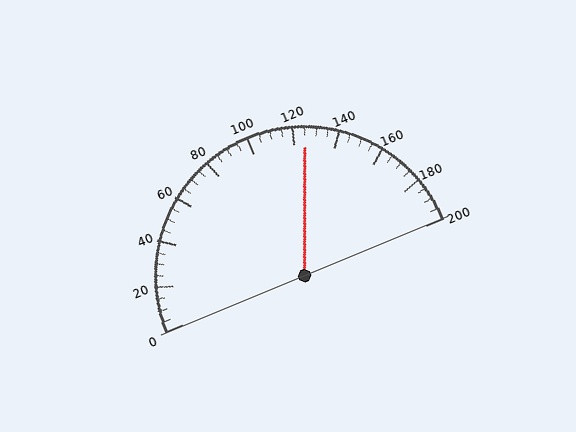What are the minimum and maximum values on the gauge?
The gauge ranges from 0 to 200.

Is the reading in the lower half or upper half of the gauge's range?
The reading is in the upper half of the range (0 to 200).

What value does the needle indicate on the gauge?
The needle indicates approximately 125.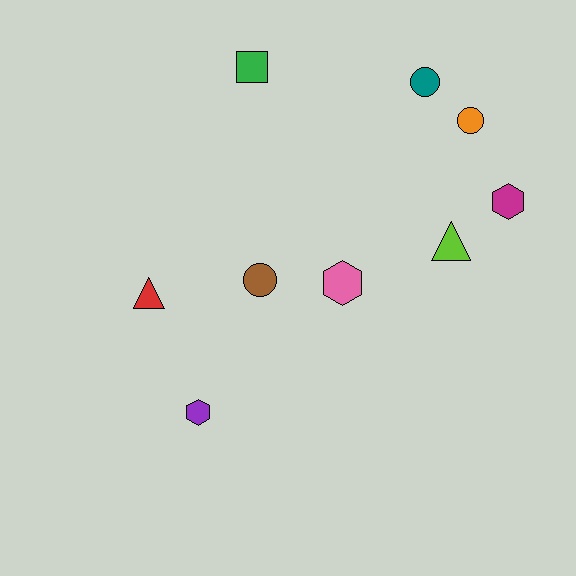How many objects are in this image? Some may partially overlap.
There are 9 objects.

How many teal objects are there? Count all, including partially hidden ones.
There is 1 teal object.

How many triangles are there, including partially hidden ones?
There are 2 triangles.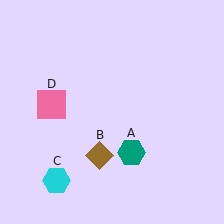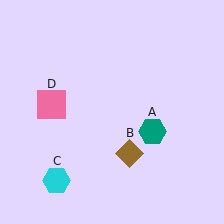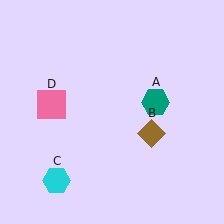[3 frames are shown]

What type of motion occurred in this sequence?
The teal hexagon (object A), brown diamond (object B) rotated counterclockwise around the center of the scene.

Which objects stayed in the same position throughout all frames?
Cyan hexagon (object C) and pink square (object D) remained stationary.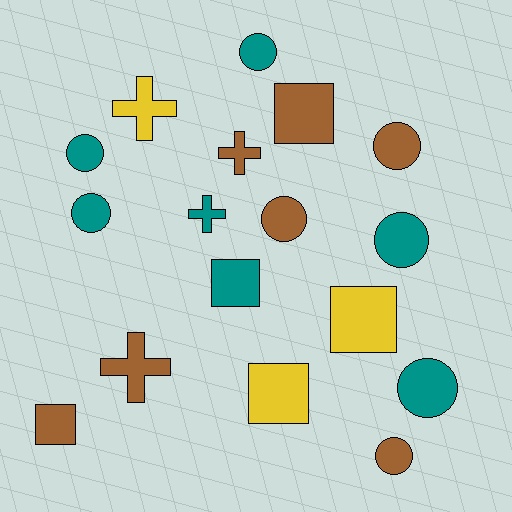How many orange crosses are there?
There are no orange crosses.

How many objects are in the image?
There are 17 objects.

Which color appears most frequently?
Brown, with 7 objects.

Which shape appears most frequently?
Circle, with 8 objects.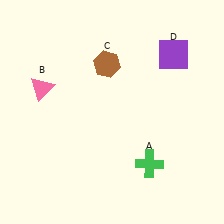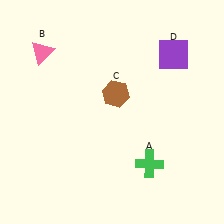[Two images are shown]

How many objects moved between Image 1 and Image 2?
2 objects moved between the two images.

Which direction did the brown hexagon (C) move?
The brown hexagon (C) moved down.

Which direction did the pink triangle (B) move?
The pink triangle (B) moved up.